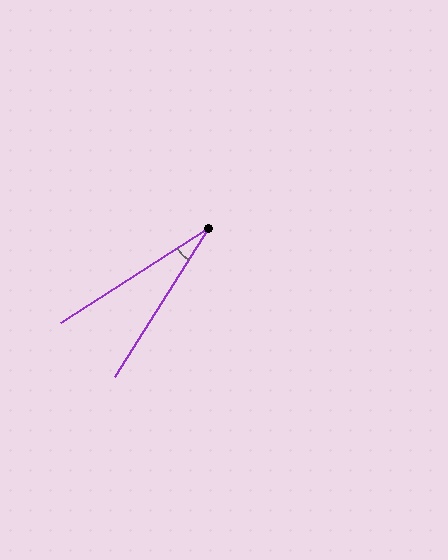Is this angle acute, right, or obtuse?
It is acute.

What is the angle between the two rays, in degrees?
Approximately 25 degrees.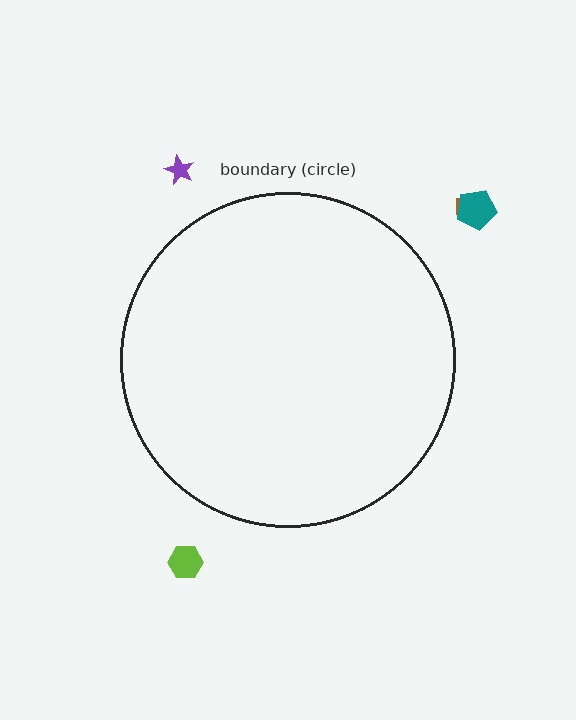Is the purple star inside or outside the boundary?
Outside.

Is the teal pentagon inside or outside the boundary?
Outside.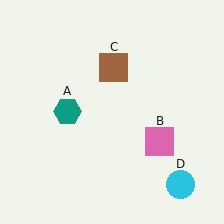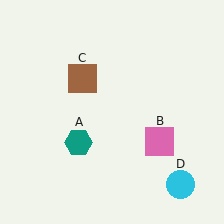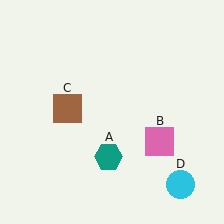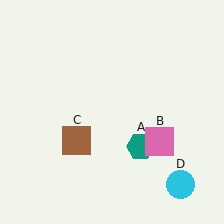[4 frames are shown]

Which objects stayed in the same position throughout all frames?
Pink square (object B) and cyan circle (object D) remained stationary.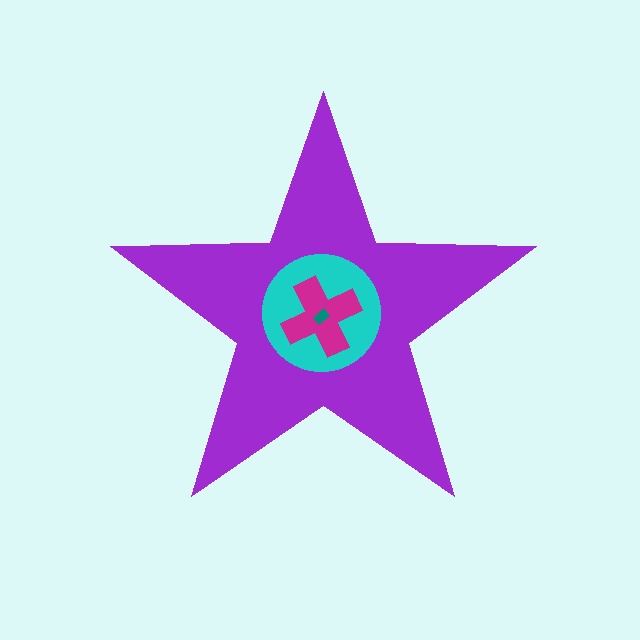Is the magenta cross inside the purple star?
Yes.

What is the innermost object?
The teal rectangle.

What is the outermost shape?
The purple star.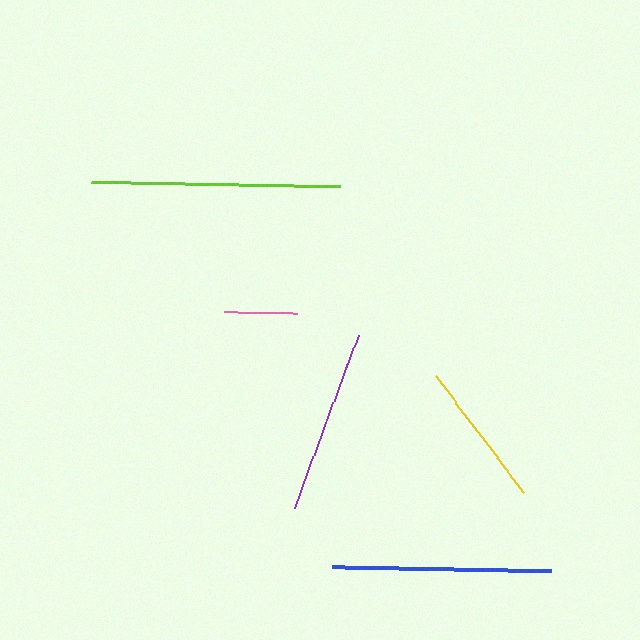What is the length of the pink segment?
The pink segment is approximately 74 pixels long.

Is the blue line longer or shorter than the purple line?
The blue line is longer than the purple line.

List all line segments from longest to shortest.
From longest to shortest: lime, blue, purple, yellow, pink.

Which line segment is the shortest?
The pink line is the shortest at approximately 74 pixels.